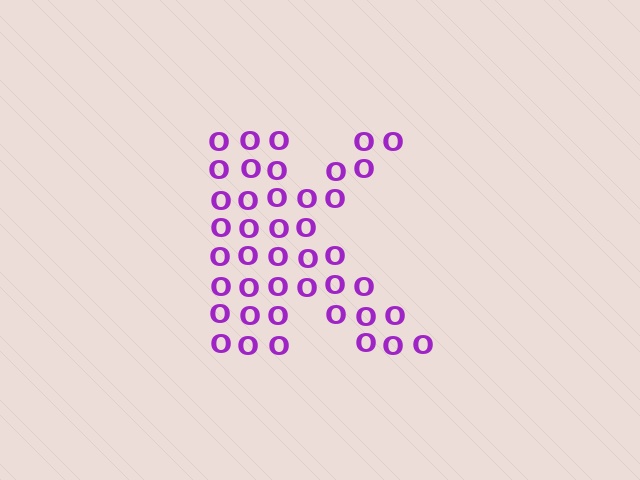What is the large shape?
The large shape is the letter K.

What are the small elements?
The small elements are letter O's.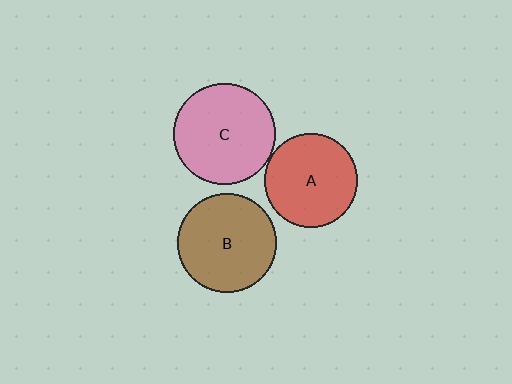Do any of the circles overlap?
No, none of the circles overlap.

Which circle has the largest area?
Circle C (pink).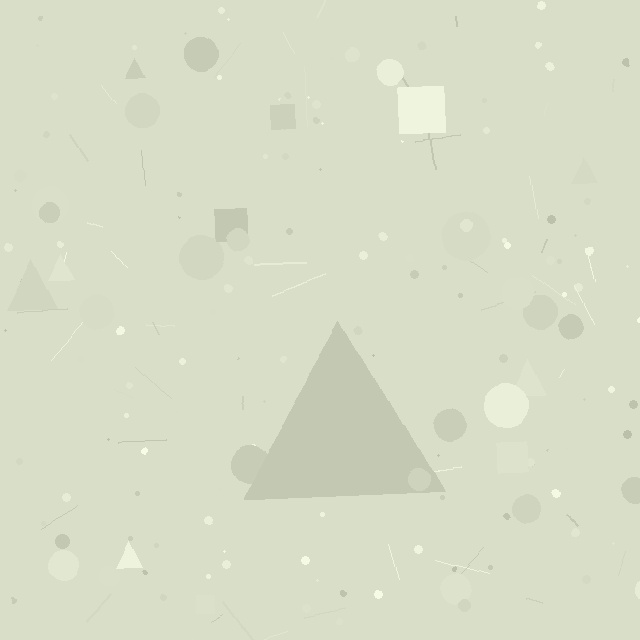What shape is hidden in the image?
A triangle is hidden in the image.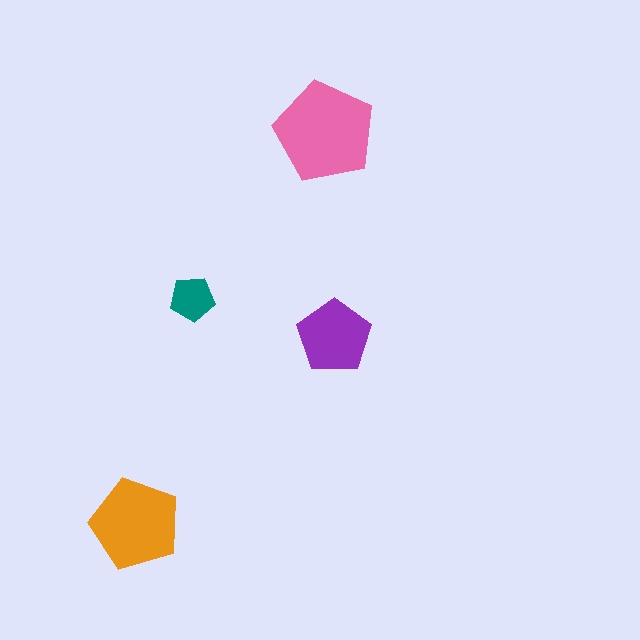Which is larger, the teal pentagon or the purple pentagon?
The purple one.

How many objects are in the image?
There are 4 objects in the image.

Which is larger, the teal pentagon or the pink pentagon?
The pink one.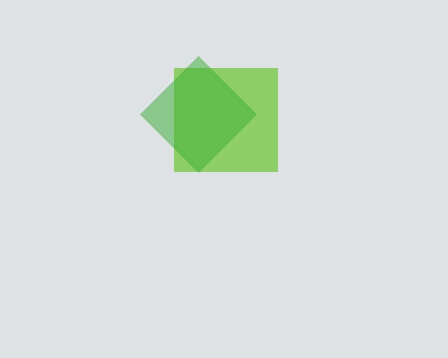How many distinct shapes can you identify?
There are 2 distinct shapes: a lime square, a green diamond.